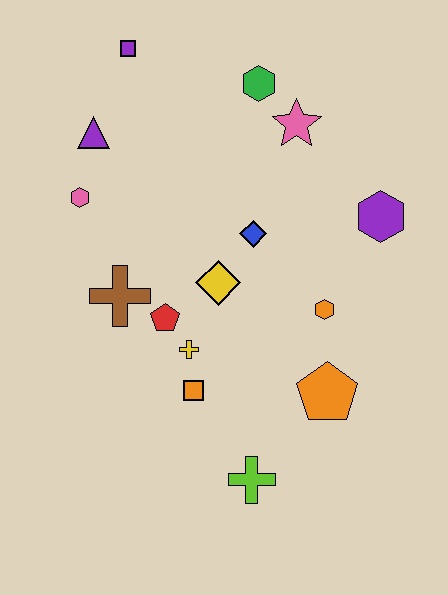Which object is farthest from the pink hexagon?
The lime cross is farthest from the pink hexagon.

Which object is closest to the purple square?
The purple triangle is closest to the purple square.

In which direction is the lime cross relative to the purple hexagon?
The lime cross is below the purple hexagon.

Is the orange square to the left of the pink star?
Yes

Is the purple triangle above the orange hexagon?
Yes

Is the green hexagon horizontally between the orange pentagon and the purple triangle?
Yes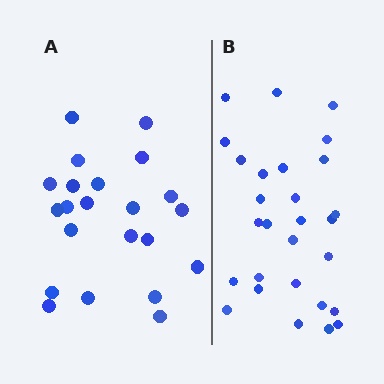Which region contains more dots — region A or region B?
Region B (the right region) has more dots.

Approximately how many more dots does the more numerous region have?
Region B has about 6 more dots than region A.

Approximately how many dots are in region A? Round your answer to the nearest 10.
About 20 dots. (The exact count is 22, which rounds to 20.)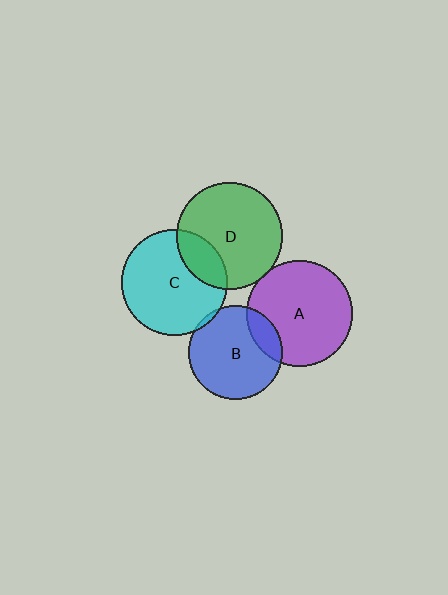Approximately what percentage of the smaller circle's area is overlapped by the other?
Approximately 15%.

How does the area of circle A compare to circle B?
Approximately 1.3 times.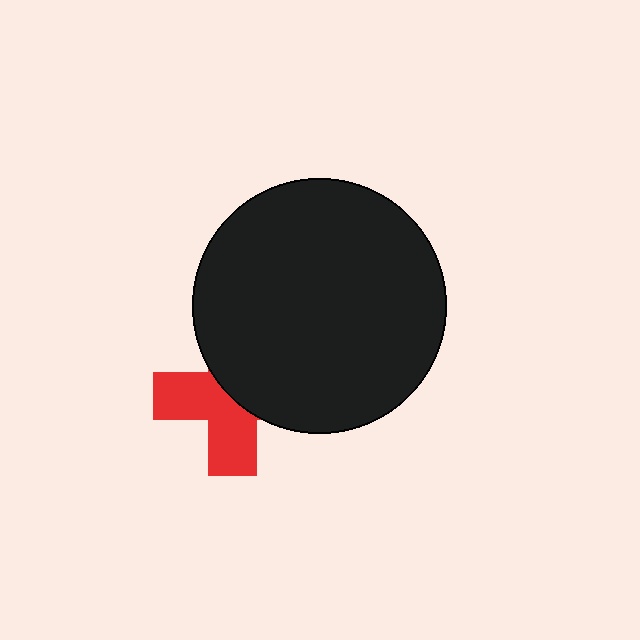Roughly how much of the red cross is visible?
About half of it is visible (roughly 49%).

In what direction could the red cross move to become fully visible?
The red cross could move toward the lower-left. That would shift it out from behind the black circle entirely.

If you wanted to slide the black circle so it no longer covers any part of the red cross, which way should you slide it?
Slide it toward the upper-right — that is the most direct way to separate the two shapes.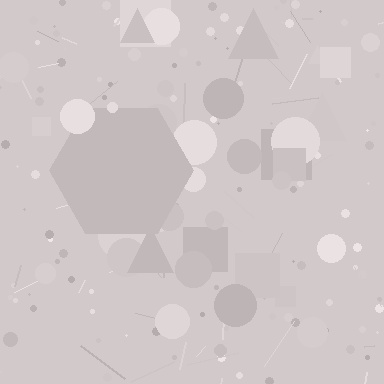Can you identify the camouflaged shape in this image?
The camouflaged shape is a hexagon.